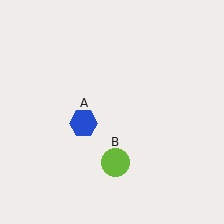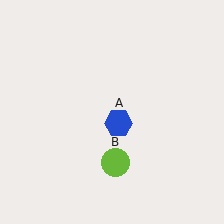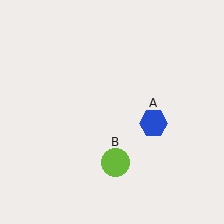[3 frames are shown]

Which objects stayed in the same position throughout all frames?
Lime circle (object B) remained stationary.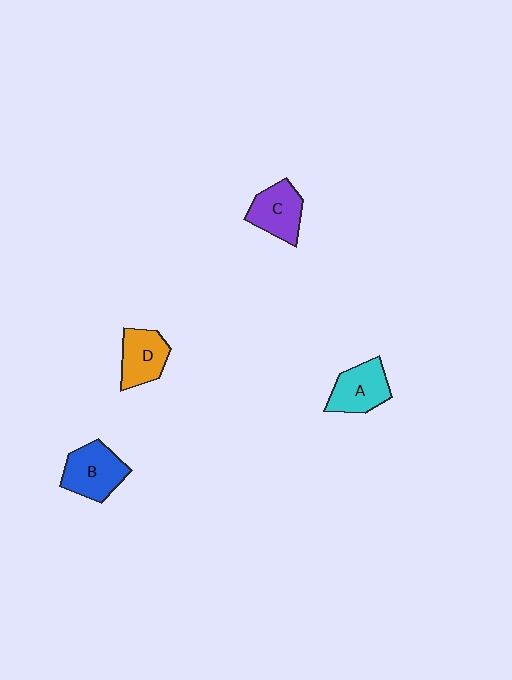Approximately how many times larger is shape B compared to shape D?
Approximately 1.2 times.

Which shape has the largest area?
Shape B (blue).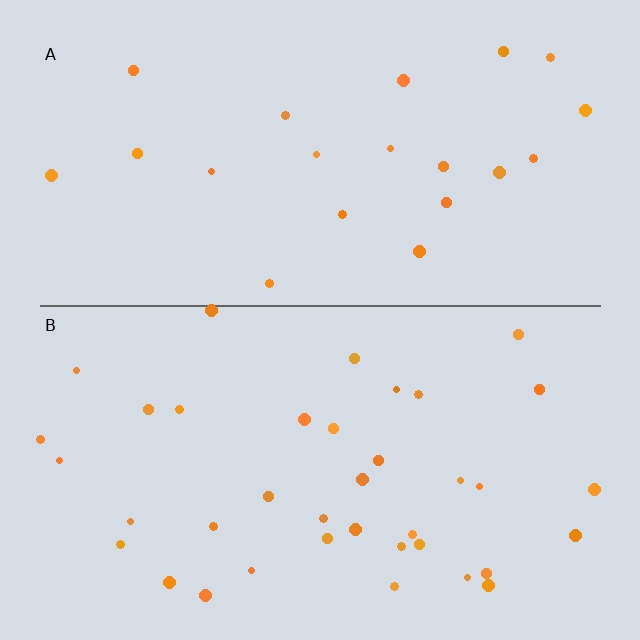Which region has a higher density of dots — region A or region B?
B (the bottom).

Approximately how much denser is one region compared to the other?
Approximately 1.8× — region B over region A.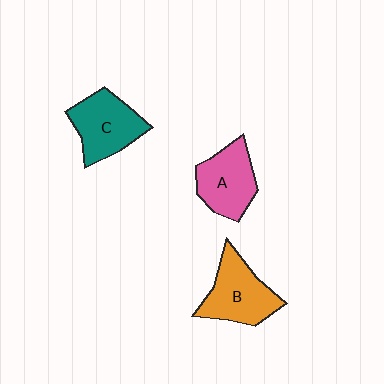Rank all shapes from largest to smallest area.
From largest to smallest: B (orange), C (teal), A (pink).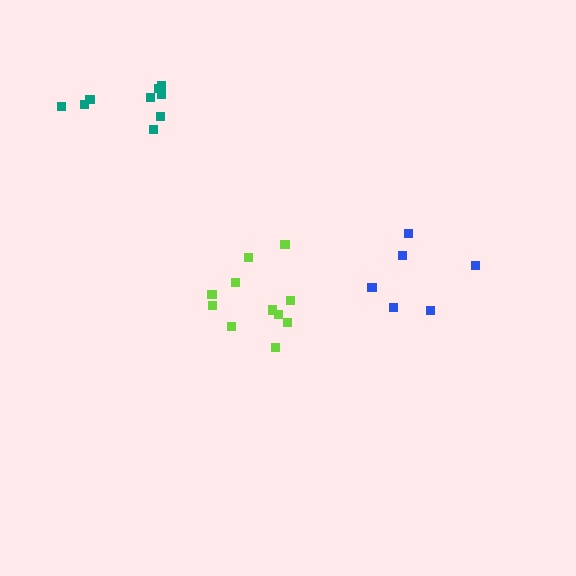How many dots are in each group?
Group 1: 11 dots, Group 2: 6 dots, Group 3: 9 dots (26 total).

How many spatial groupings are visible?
There are 3 spatial groupings.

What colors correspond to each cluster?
The clusters are colored: lime, blue, teal.